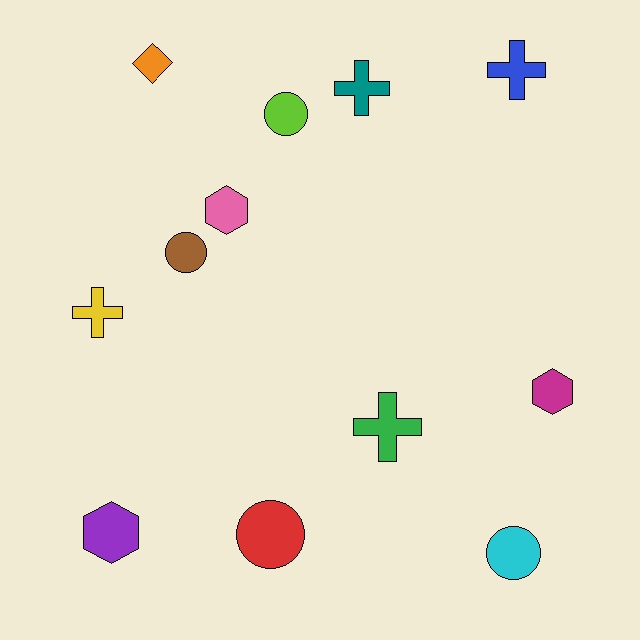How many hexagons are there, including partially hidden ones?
There are 3 hexagons.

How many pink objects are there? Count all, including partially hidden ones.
There is 1 pink object.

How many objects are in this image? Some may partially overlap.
There are 12 objects.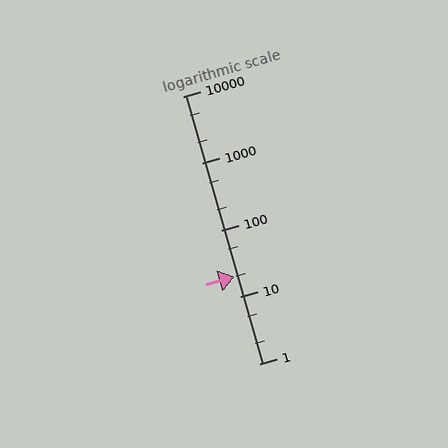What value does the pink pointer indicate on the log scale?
The pointer indicates approximately 20.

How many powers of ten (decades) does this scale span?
The scale spans 4 decades, from 1 to 10000.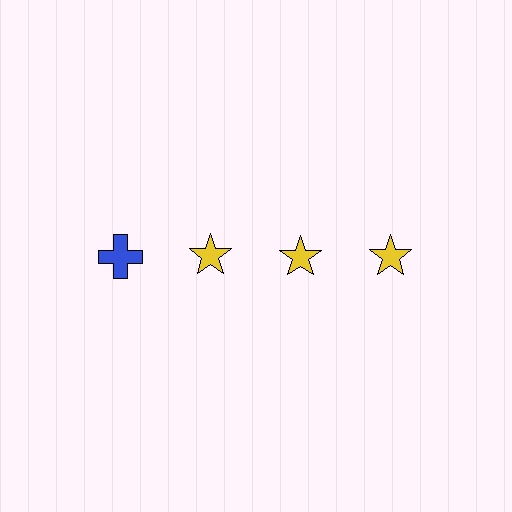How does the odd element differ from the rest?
It differs in both color (blue instead of yellow) and shape (cross instead of star).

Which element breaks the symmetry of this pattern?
The blue cross in the top row, leftmost column breaks the symmetry. All other shapes are yellow stars.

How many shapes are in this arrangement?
There are 4 shapes arranged in a grid pattern.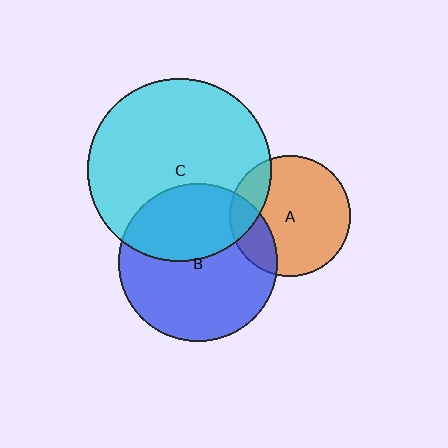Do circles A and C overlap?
Yes.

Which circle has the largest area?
Circle C (cyan).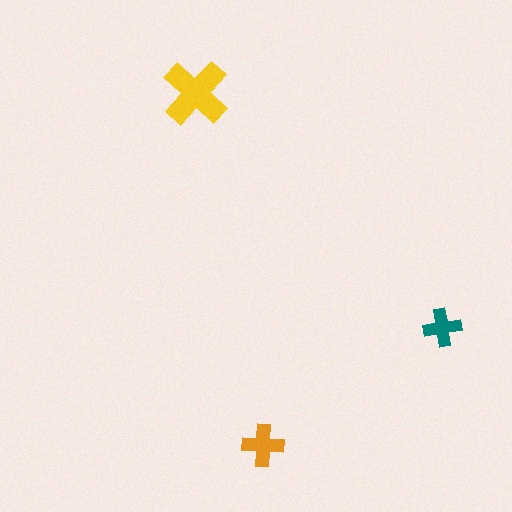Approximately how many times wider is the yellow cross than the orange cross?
About 1.5 times wider.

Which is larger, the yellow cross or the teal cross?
The yellow one.